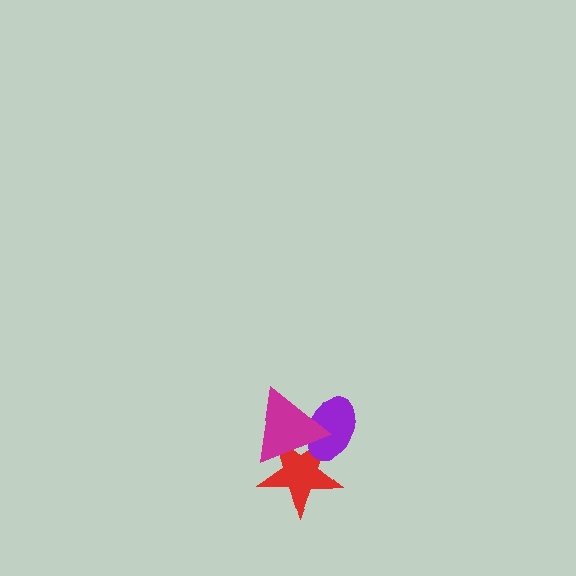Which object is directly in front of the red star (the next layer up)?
The purple ellipse is directly in front of the red star.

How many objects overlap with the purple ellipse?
2 objects overlap with the purple ellipse.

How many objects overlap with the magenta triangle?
2 objects overlap with the magenta triangle.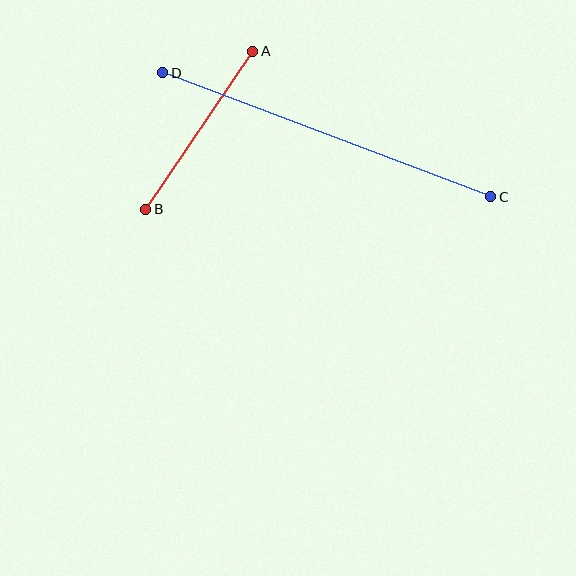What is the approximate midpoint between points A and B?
The midpoint is at approximately (199, 130) pixels.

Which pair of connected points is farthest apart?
Points C and D are farthest apart.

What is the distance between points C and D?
The distance is approximately 351 pixels.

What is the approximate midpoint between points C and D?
The midpoint is at approximately (327, 135) pixels.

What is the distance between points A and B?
The distance is approximately 191 pixels.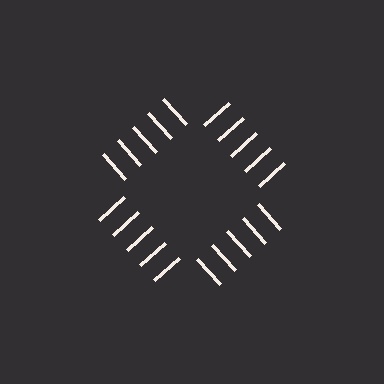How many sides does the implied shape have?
4 sides — the line-ends trace a square.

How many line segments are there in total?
20 — 5 along each of the 4 edges.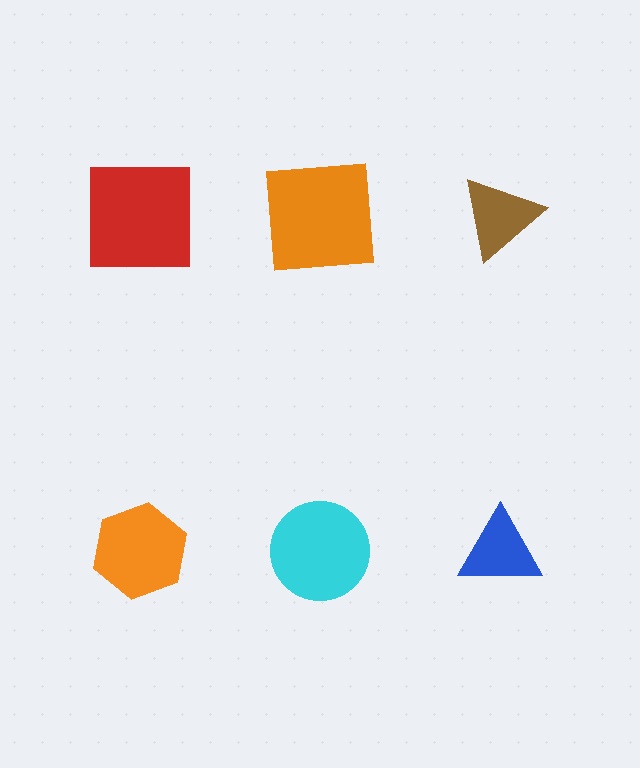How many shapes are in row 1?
3 shapes.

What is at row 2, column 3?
A blue triangle.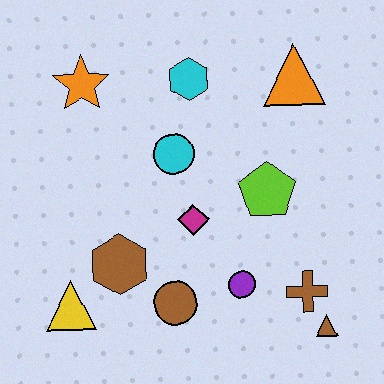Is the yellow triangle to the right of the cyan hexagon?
No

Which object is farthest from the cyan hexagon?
The brown triangle is farthest from the cyan hexagon.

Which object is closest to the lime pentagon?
The magenta diamond is closest to the lime pentagon.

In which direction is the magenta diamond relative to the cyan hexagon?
The magenta diamond is below the cyan hexagon.